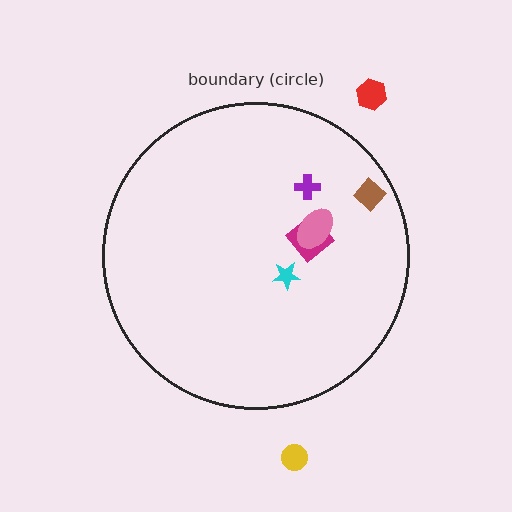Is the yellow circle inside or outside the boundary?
Outside.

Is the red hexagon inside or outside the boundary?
Outside.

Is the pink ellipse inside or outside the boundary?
Inside.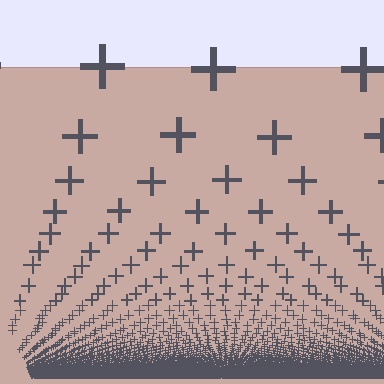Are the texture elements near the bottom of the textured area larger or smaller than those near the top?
Smaller. The gradient is inverted — elements near the bottom are smaller and denser.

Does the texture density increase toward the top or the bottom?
Density increases toward the bottom.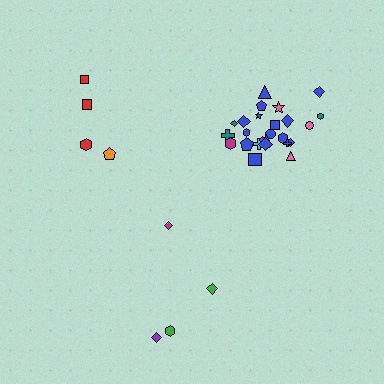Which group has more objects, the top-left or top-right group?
The top-right group.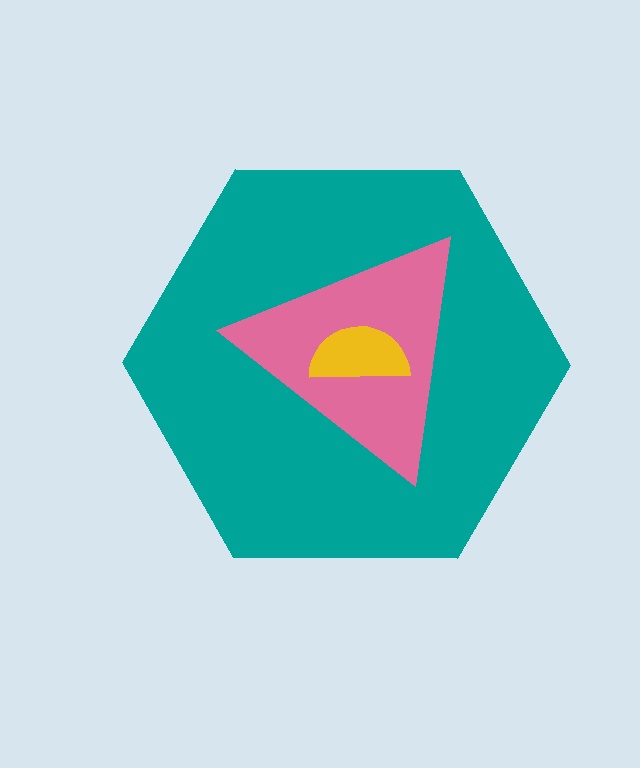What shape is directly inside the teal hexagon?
The pink triangle.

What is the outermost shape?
The teal hexagon.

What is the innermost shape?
The yellow semicircle.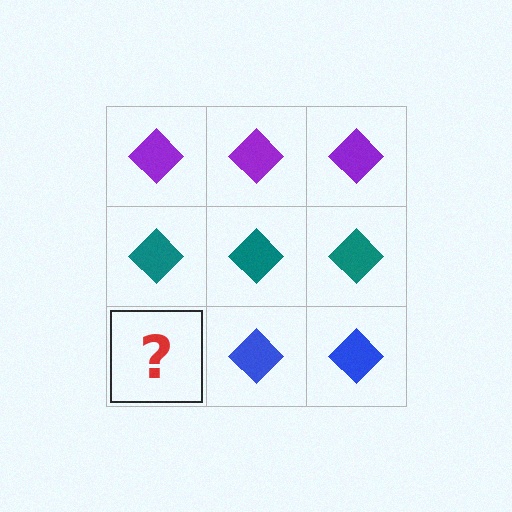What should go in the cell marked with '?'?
The missing cell should contain a blue diamond.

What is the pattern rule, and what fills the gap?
The rule is that each row has a consistent color. The gap should be filled with a blue diamond.